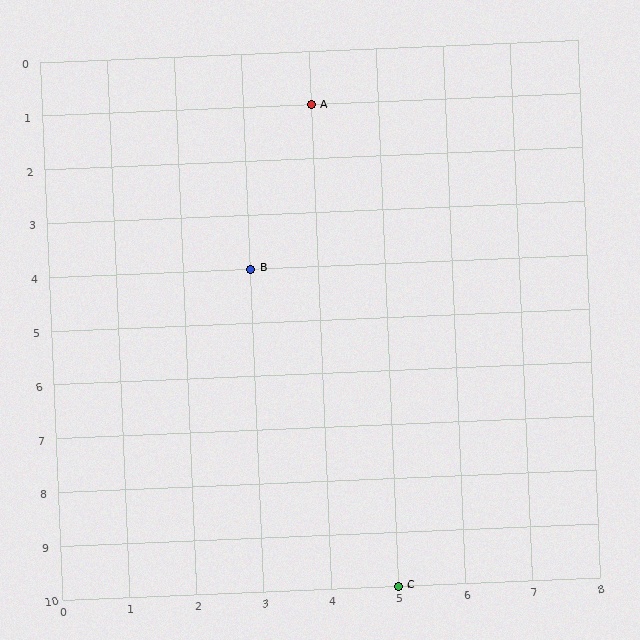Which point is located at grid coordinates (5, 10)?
Point C is at (5, 10).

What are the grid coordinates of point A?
Point A is at grid coordinates (4, 1).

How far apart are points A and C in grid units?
Points A and C are 1 column and 9 rows apart (about 9.1 grid units diagonally).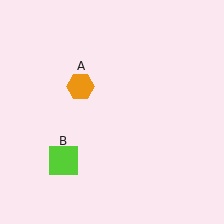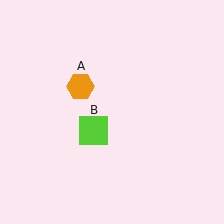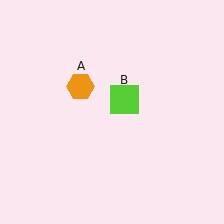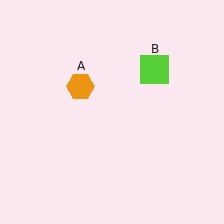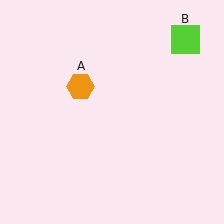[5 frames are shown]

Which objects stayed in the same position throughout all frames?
Orange hexagon (object A) remained stationary.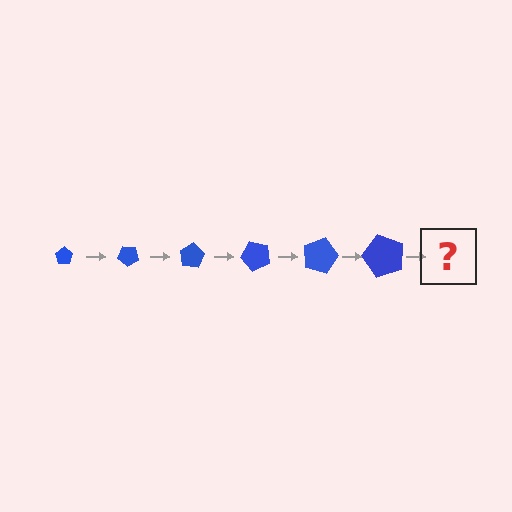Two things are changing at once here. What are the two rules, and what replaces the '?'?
The two rules are that the pentagon grows larger each step and it rotates 40 degrees each step. The '?' should be a pentagon, larger than the previous one and rotated 240 degrees from the start.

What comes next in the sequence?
The next element should be a pentagon, larger than the previous one and rotated 240 degrees from the start.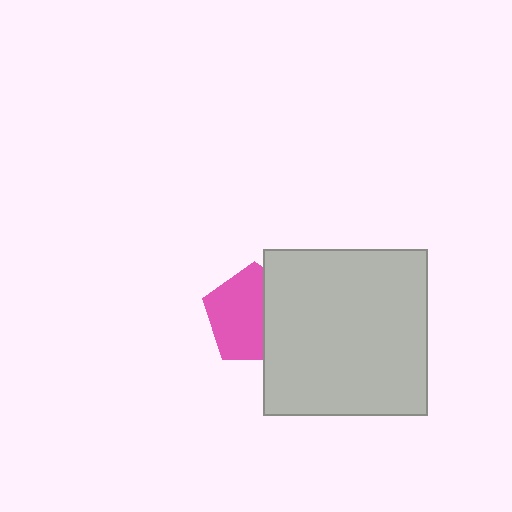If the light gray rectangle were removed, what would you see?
You would see the complete pink pentagon.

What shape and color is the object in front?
The object in front is a light gray rectangle.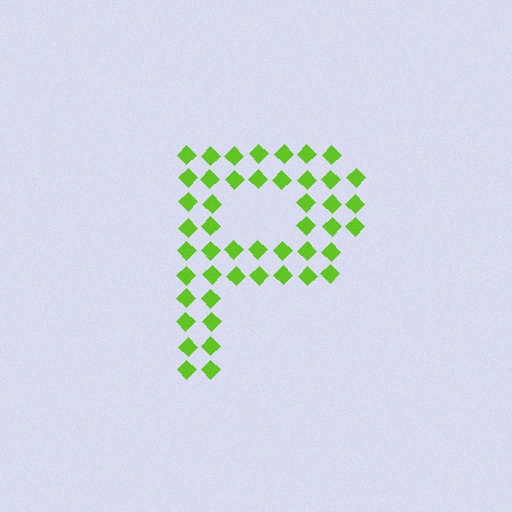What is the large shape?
The large shape is the letter P.